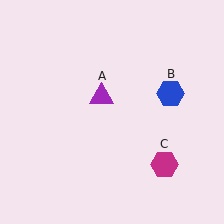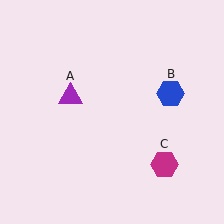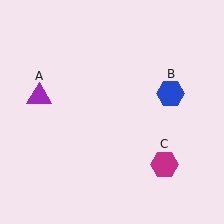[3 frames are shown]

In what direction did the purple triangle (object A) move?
The purple triangle (object A) moved left.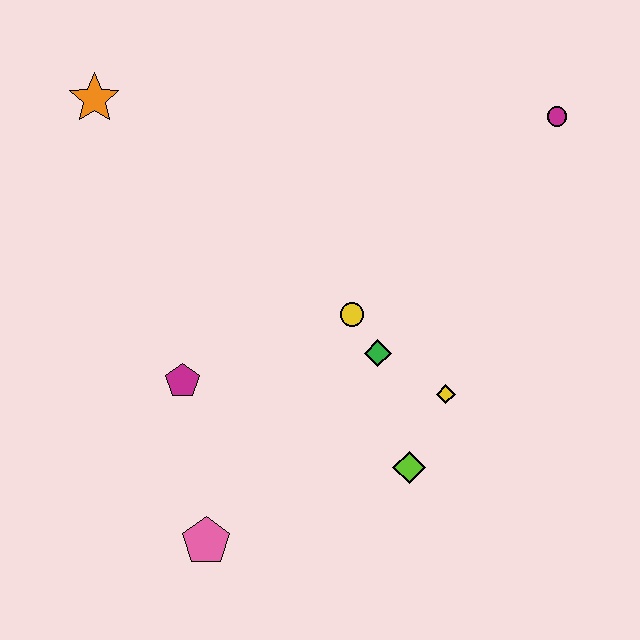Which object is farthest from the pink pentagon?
The magenta circle is farthest from the pink pentagon.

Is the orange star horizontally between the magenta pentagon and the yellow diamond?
No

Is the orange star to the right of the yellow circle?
No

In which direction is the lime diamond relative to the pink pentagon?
The lime diamond is to the right of the pink pentagon.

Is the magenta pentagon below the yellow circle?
Yes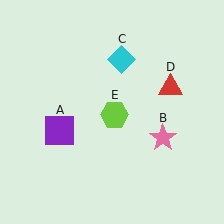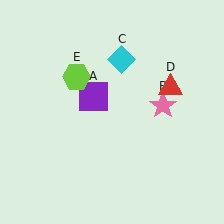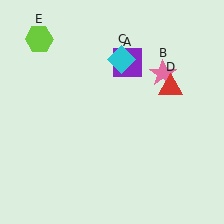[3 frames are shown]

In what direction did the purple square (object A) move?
The purple square (object A) moved up and to the right.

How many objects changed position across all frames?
3 objects changed position: purple square (object A), pink star (object B), lime hexagon (object E).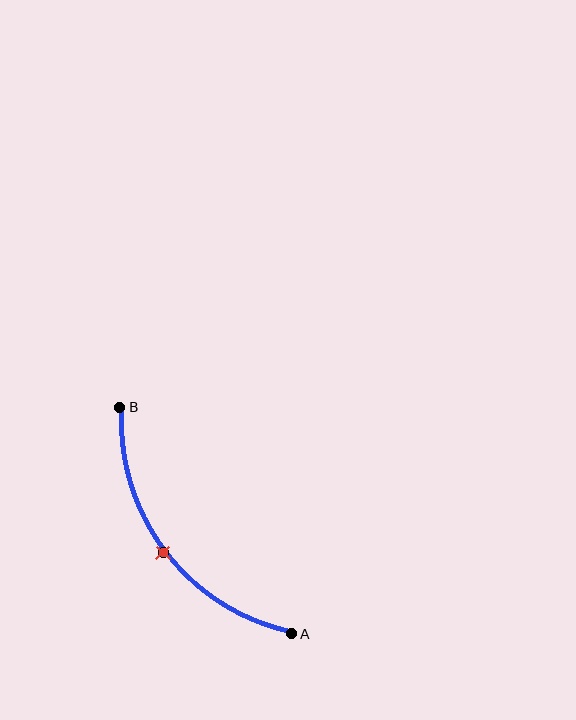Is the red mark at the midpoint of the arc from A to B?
Yes. The red mark lies on the arc at equal arc-length from both A and B — it is the arc midpoint.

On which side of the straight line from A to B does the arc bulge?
The arc bulges below and to the left of the straight line connecting A and B.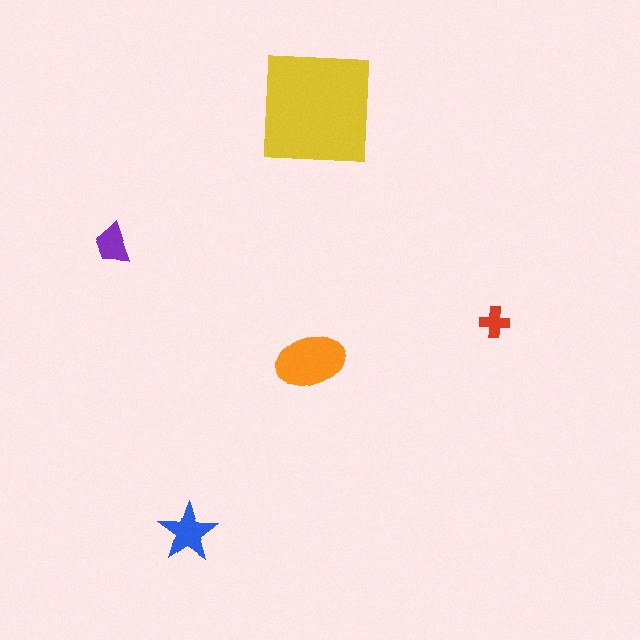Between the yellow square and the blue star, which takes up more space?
The yellow square.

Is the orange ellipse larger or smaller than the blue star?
Larger.